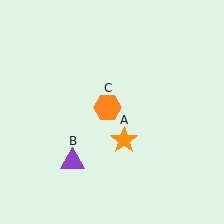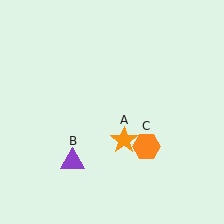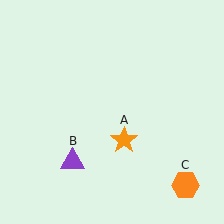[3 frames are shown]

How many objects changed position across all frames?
1 object changed position: orange hexagon (object C).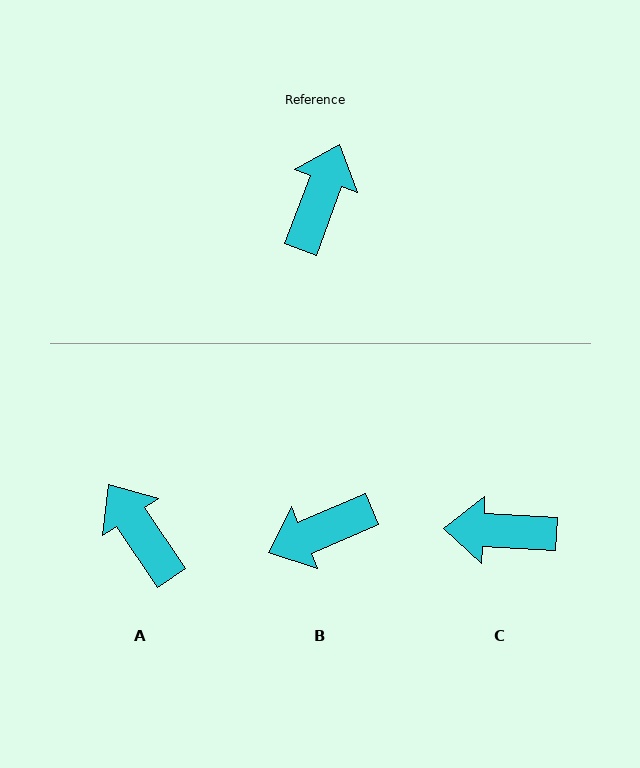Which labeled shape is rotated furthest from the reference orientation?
B, about 133 degrees away.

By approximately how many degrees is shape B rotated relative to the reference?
Approximately 133 degrees counter-clockwise.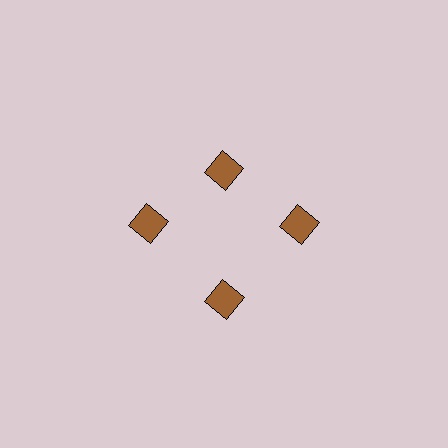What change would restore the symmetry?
The symmetry would be restored by moving it outward, back onto the ring so that all 4 diamonds sit at equal angles and equal distance from the center.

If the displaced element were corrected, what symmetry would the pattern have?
It would have 4-fold rotational symmetry — the pattern would map onto itself every 90 degrees.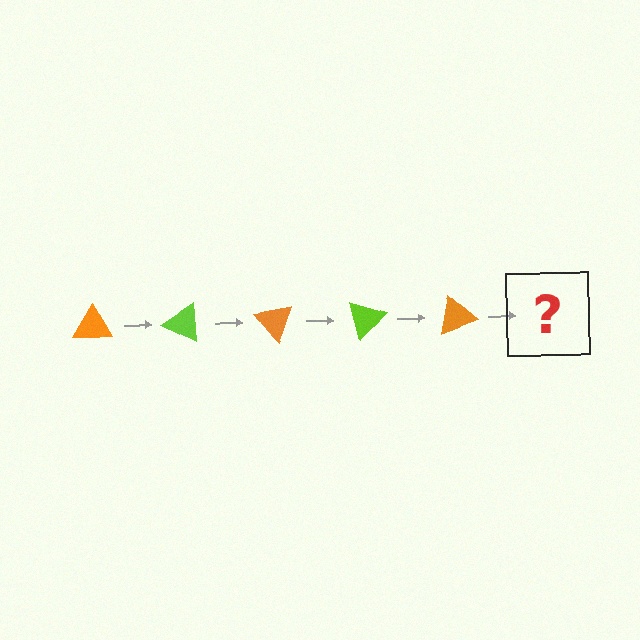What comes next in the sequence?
The next element should be a lime triangle, rotated 125 degrees from the start.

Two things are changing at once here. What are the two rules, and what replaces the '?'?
The two rules are that it rotates 25 degrees each step and the color cycles through orange and lime. The '?' should be a lime triangle, rotated 125 degrees from the start.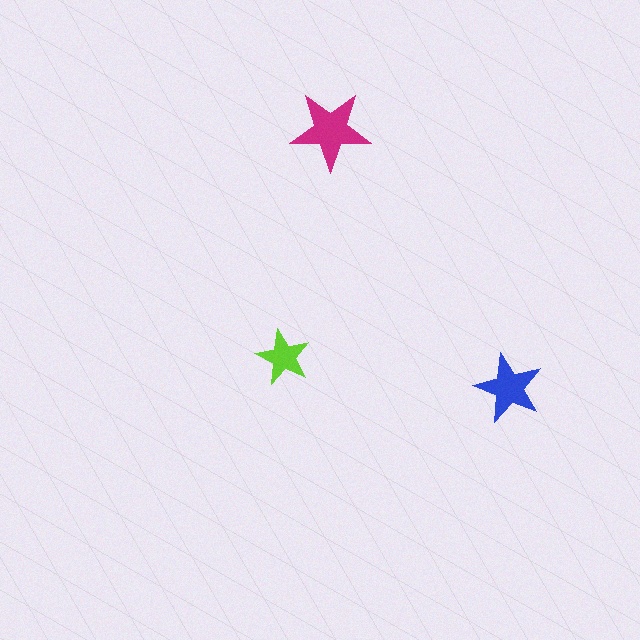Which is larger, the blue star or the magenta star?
The magenta one.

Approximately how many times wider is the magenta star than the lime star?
About 1.5 times wider.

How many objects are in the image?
There are 3 objects in the image.